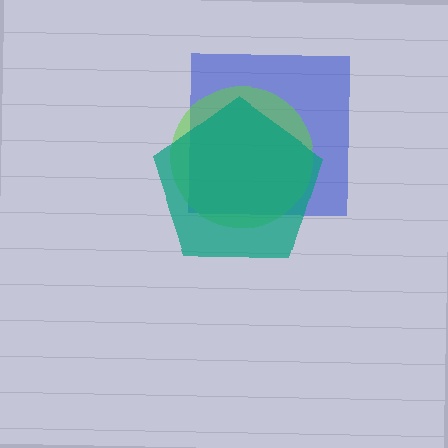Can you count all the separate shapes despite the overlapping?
Yes, there are 3 separate shapes.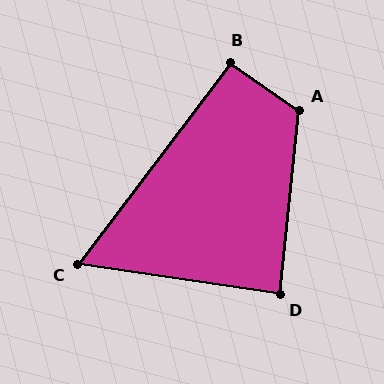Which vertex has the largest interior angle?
A, at approximately 119 degrees.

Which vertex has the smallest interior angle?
C, at approximately 61 degrees.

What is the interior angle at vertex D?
Approximately 88 degrees (approximately right).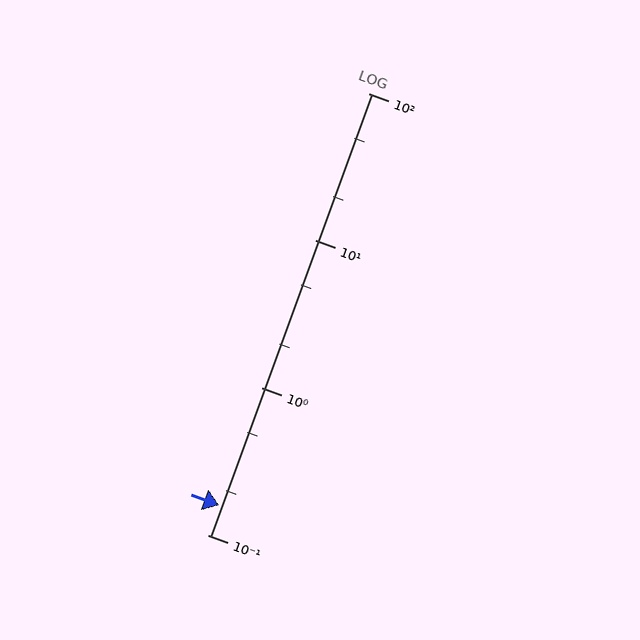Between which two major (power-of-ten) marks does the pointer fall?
The pointer is between 0.1 and 1.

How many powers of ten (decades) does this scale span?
The scale spans 3 decades, from 0.1 to 100.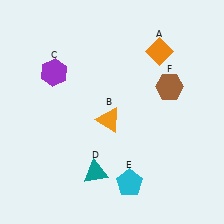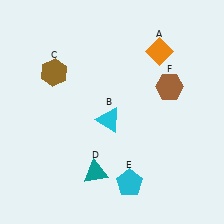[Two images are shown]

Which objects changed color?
B changed from orange to cyan. C changed from purple to brown.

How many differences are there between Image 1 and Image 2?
There are 2 differences between the two images.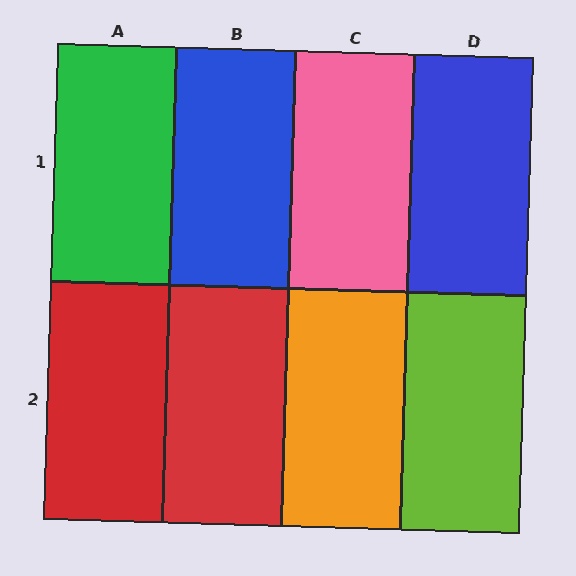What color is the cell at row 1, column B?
Blue.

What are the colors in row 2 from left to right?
Red, red, orange, lime.